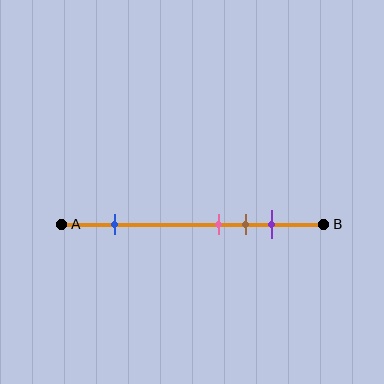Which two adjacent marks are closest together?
The pink and brown marks are the closest adjacent pair.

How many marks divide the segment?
There are 4 marks dividing the segment.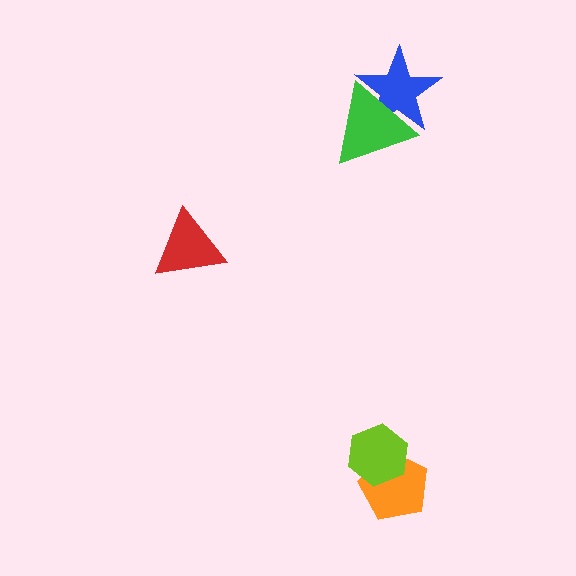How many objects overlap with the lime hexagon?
1 object overlaps with the lime hexagon.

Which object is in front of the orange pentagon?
The lime hexagon is in front of the orange pentagon.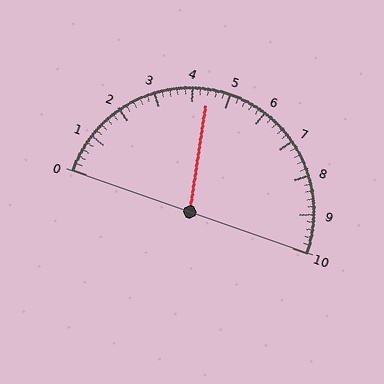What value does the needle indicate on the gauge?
The needle indicates approximately 4.4.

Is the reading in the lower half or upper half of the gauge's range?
The reading is in the lower half of the range (0 to 10).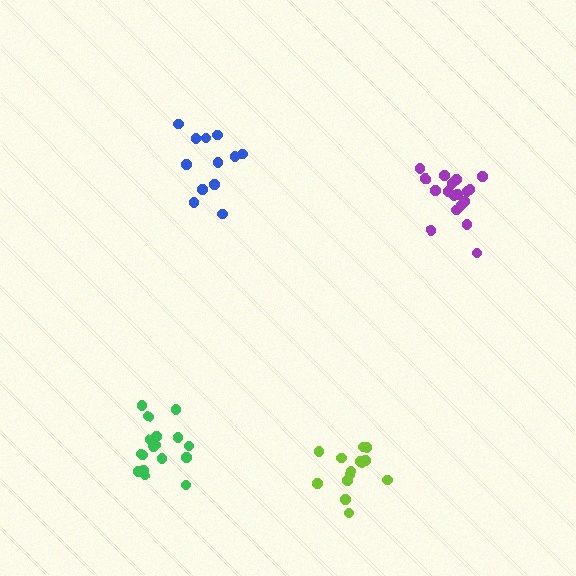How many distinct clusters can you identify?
There are 4 distinct clusters.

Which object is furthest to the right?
The purple cluster is rightmost.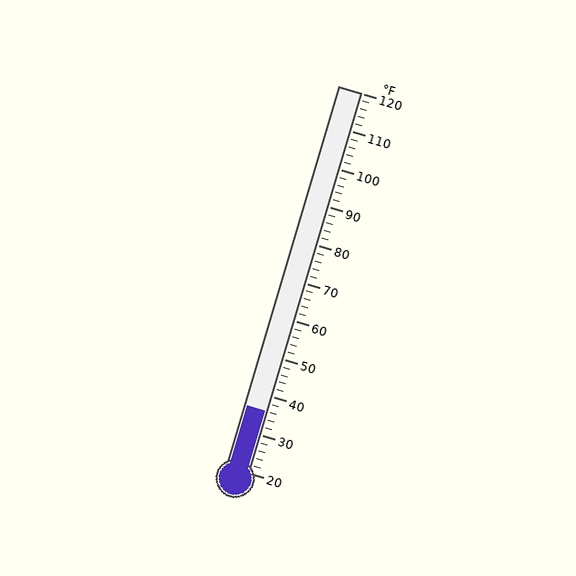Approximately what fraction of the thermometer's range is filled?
The thermometer is filled to approximately 15% of its range.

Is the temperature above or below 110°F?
The temperature is below 110°F.